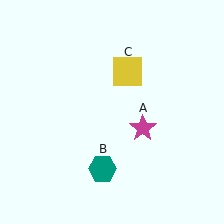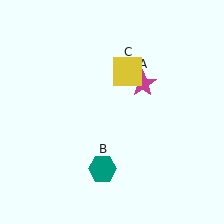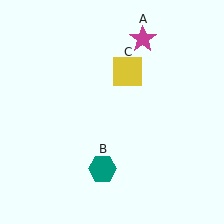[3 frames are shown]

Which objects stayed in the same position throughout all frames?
Teal hexagon (object B) and yellow square (object C) remained stationary.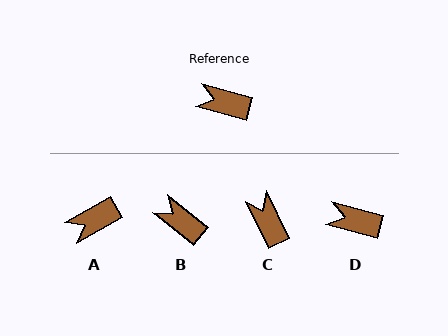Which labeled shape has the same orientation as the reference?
D.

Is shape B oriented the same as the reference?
No, it is off by about 24 degrees.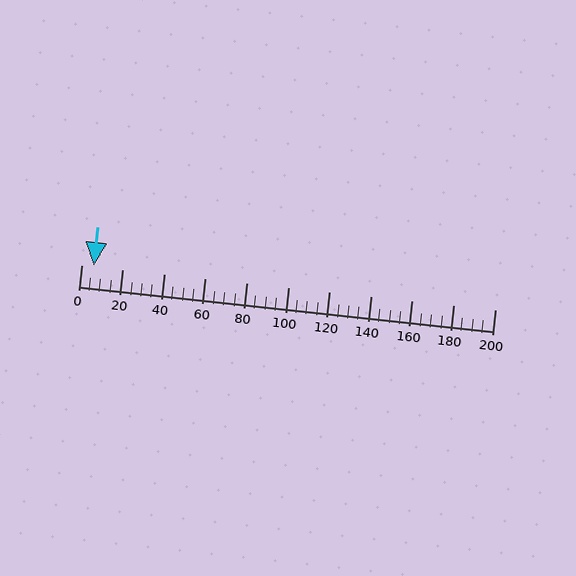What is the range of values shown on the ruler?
The ruler shows values from 0 to 200.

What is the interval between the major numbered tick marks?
The major tick marks are spaced 20 units apart.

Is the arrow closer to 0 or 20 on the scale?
The arrow is closer to 0.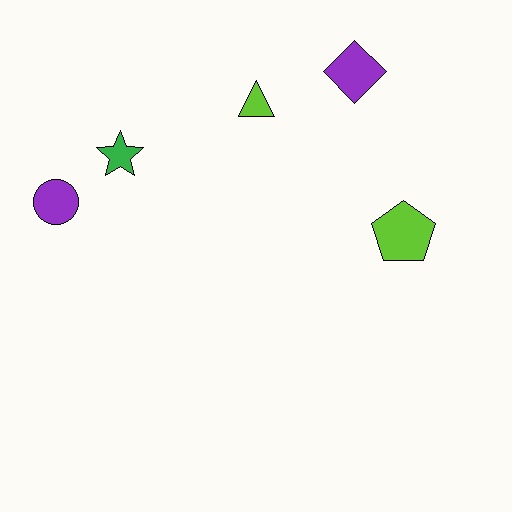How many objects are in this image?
There are 5 objects.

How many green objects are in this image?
There is 1 green object.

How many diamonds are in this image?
There is 1 diamond.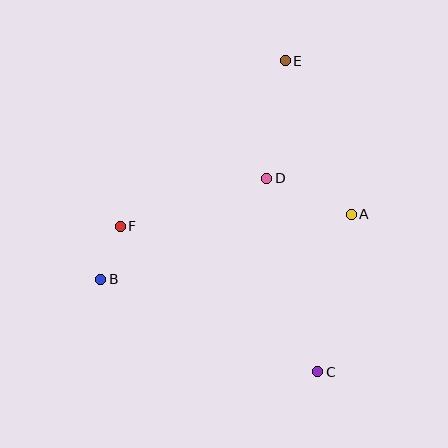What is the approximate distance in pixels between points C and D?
The distance between C and D is approximately 200 pixels.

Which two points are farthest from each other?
Points C and E are farthest from each other.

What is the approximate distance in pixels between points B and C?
The distance between B and C is approximately 236 pixels.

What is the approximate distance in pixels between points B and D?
The distance between B and D is approximately 194 pixels.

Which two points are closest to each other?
Points B and F are closest to each other.